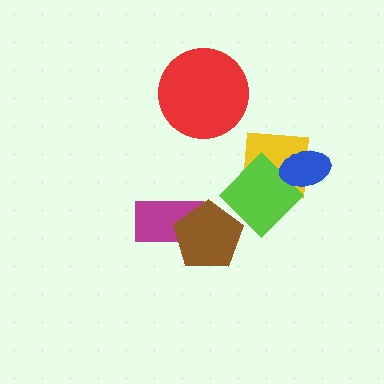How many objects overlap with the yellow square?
2 objects overlap with the yellow square.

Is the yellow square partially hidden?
Yes, it is partially covered by another shape.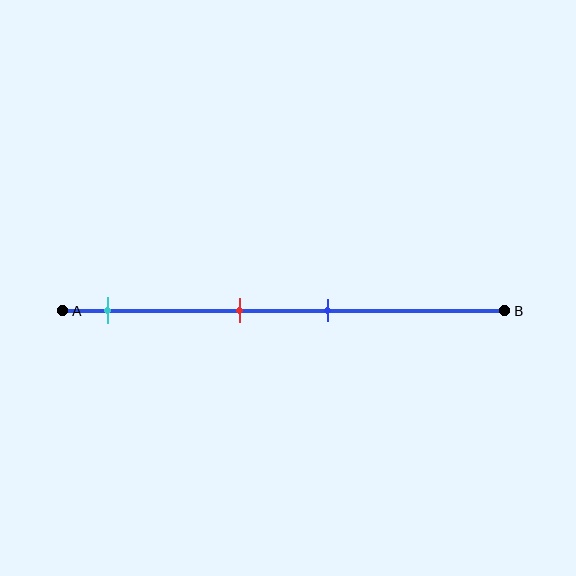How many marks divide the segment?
There are 3 marks dividing the segment.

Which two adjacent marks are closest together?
The red and blue marks are the closest adjacent pair.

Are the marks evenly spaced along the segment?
No, the marks are not evenly spaced.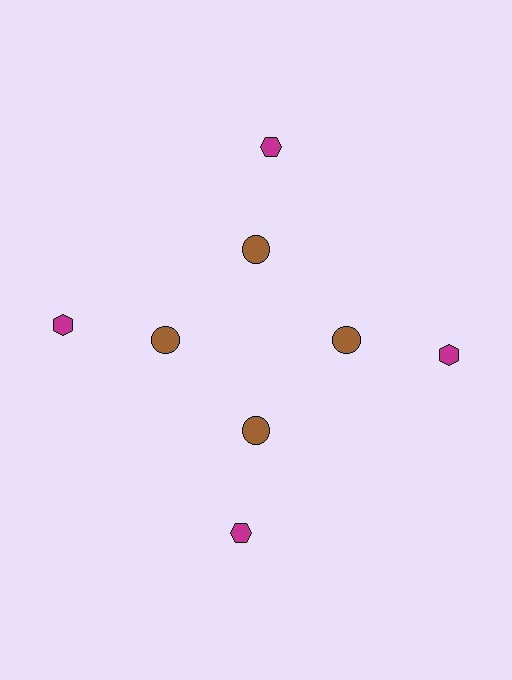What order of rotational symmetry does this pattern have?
This pattern has 4-fold rotational symmetry.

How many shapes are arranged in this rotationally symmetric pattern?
There are 8 shapes, arranged in 4 groups of 2.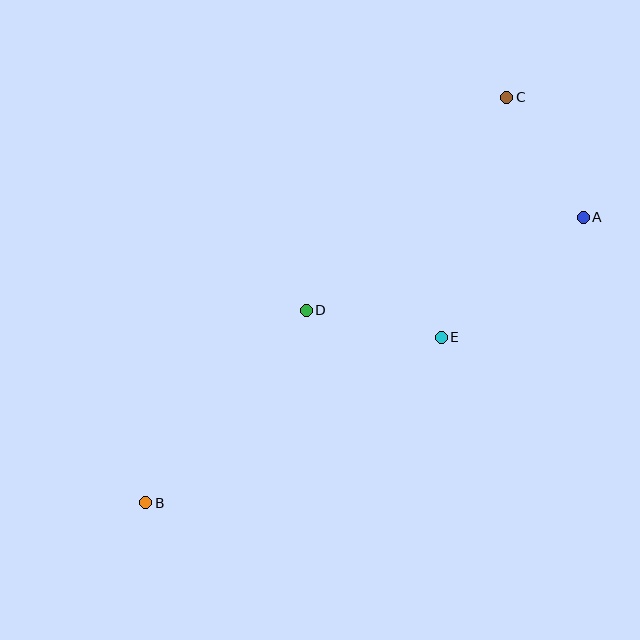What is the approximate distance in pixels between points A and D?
The distance between A and D is approximately 292 pixels.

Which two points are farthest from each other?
Points B and C are farthest from each other.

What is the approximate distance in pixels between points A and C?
The distance between A and C is approximately 142 pixels.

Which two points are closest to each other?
Points D and E are closest to each other.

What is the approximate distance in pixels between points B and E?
The distance between B and E is approximately 339 pixels.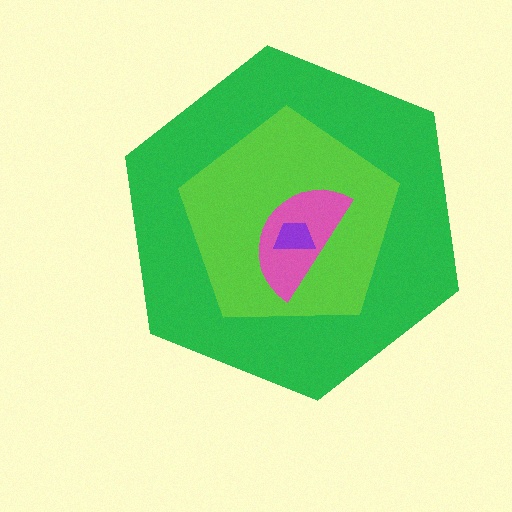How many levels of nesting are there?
4.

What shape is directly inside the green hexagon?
The lime pentagon.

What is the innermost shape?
The purple trapezoid.